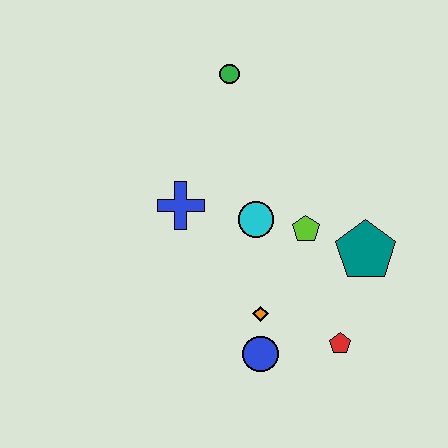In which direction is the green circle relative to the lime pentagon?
The green circle is above the lime pentagon.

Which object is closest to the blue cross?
The cyan circle is closest to the blue cross.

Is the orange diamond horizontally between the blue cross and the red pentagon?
Yes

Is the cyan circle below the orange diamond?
No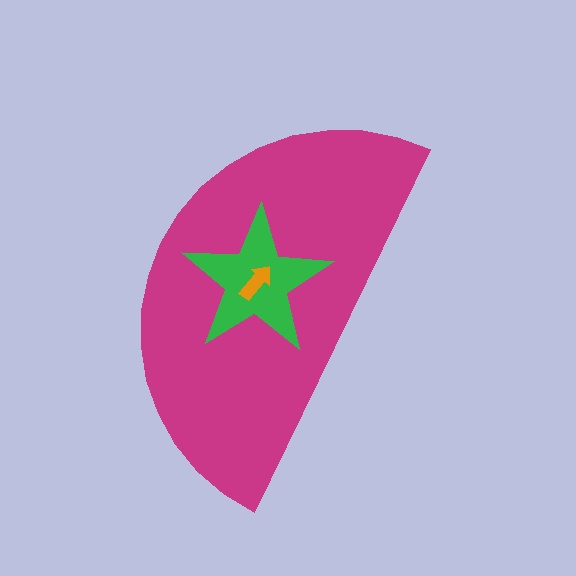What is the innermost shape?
The orange arrow.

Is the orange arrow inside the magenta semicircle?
Yes.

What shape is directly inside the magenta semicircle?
The green star.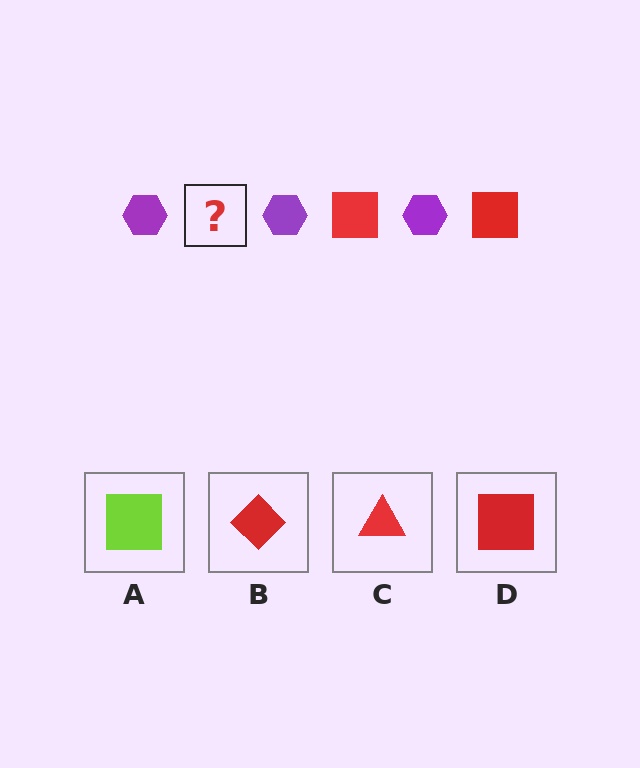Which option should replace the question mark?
Option D.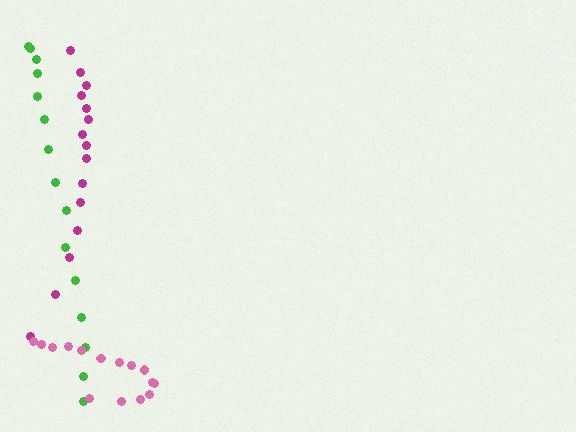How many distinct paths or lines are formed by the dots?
There are 3 distinct paths.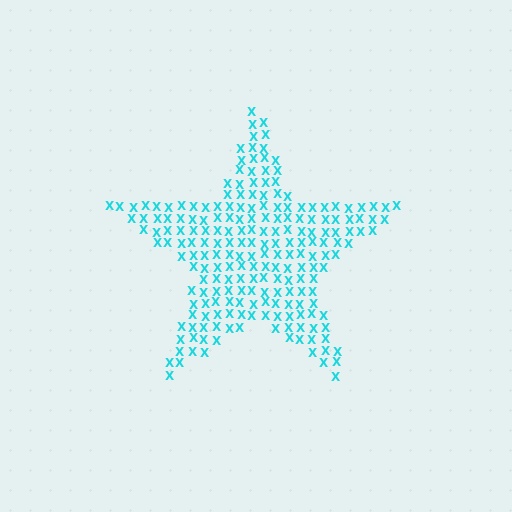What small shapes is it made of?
It is made of small letter X's.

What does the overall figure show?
The overall figure shows a star.